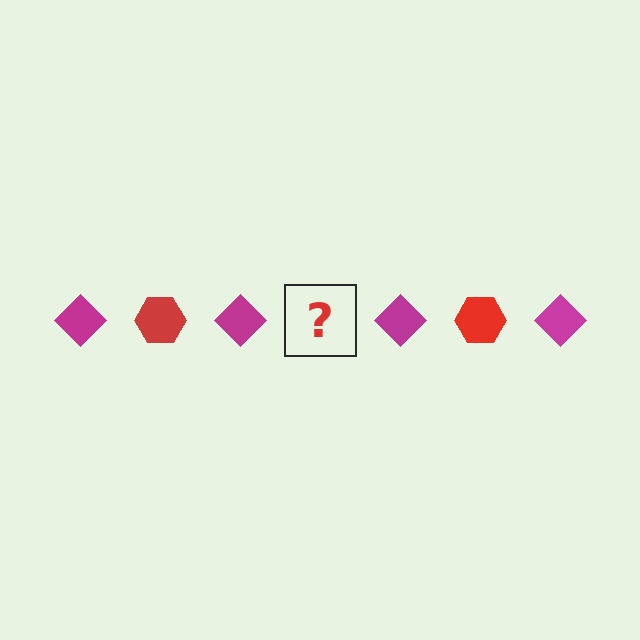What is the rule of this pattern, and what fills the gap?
The rule is that the pattern alternates between magenta diamond and red hexagon. The gap should be filled with a red hexagon.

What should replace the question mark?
The question mark should be replaced with a red hexagon.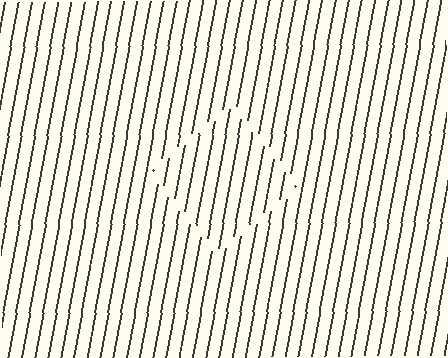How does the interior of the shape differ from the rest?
The interior of the shape contains the same grating, shifted by half a period — the contour is defined by the phase discontinuity where line-ends from the inner and outer gratings abut.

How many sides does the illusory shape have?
4 sides — the line-ends trace a square.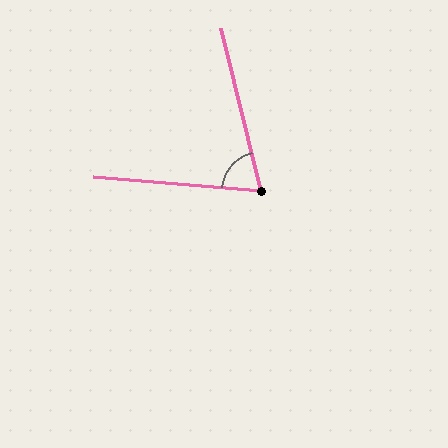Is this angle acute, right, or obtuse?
It is acute.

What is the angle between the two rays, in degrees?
Approximately 71 degrees.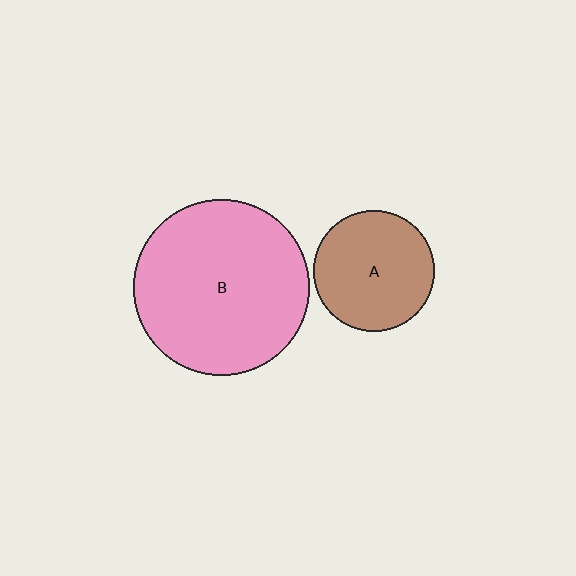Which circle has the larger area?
Circle B (pink).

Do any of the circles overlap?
No, none of the circles overlap.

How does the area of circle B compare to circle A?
Approximately 2.1 times.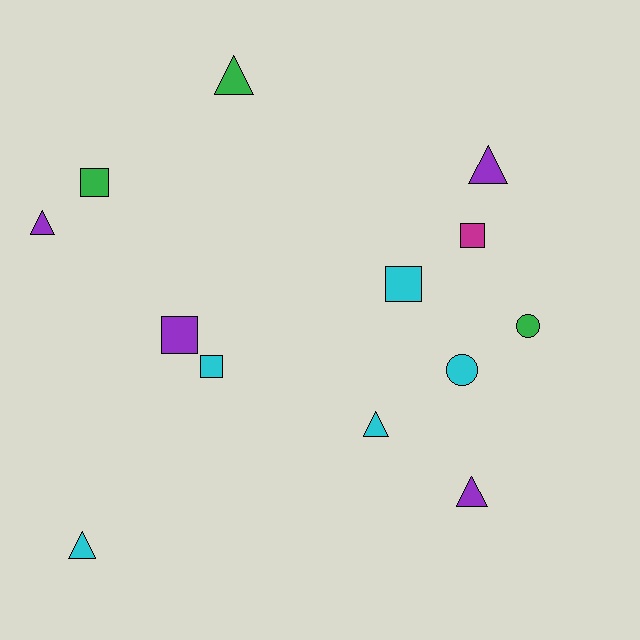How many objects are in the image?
There are 13 objects.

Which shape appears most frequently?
Triangle, with 6 objects.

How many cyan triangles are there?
There are 2 cyan triangles.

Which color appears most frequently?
Cyan, with 5 objects.